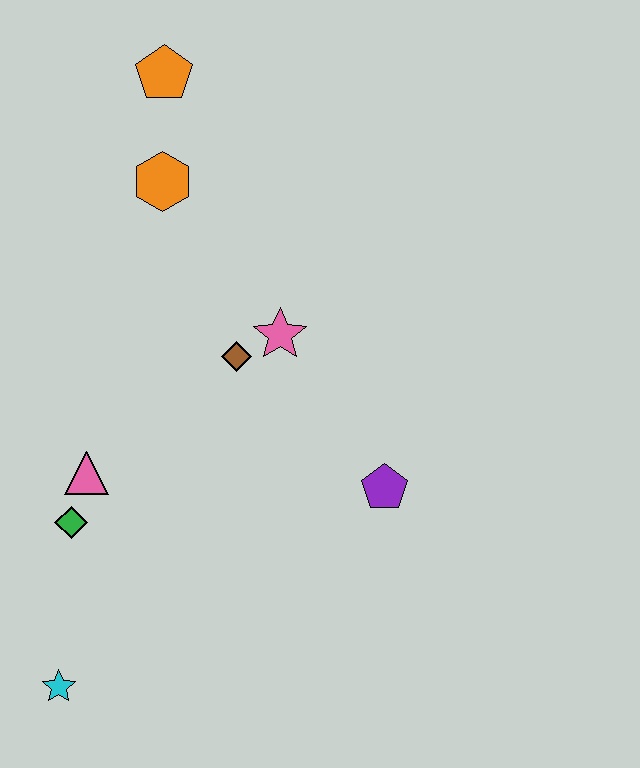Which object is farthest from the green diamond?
The orange pentagon is farthest from the green diamond.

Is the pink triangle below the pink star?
Yes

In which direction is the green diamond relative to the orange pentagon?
The green diamond is below the orange pentagon.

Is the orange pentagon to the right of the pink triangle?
Yes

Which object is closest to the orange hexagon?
The orange pentagon is closest to the orange hexagon.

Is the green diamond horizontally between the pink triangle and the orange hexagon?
No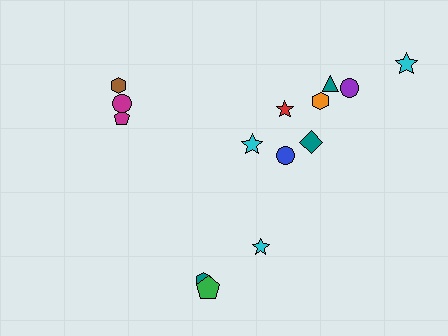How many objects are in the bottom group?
There are 3 objects.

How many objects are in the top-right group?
There are 8 objects.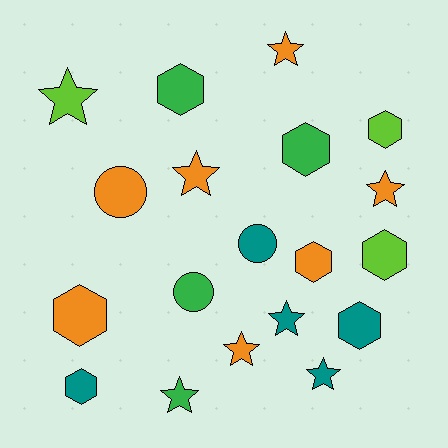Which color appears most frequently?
Orange, with 7 objects.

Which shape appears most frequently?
Star, with 8 objects.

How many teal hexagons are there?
There are 2 teal hexagons.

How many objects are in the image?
There are 19 objects.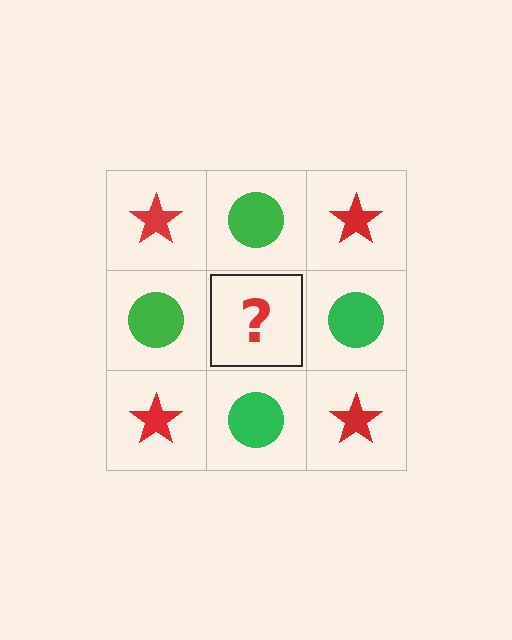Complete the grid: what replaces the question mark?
The question mark should be replaced with a red star.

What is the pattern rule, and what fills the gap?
The rule is that it alternates red star and green circle in a checkerboard pattern. The gap should be filled with a red star.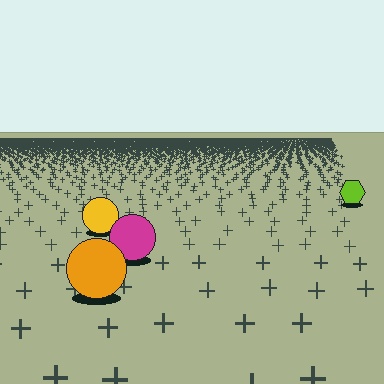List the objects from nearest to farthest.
From nearest to farthest: the orange circle, the magenta circle, the yellow circle, the lime hexagon.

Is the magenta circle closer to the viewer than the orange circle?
No. The orange circle is closer — you can tell from the texture gradient: the ground texture is coarser near it.